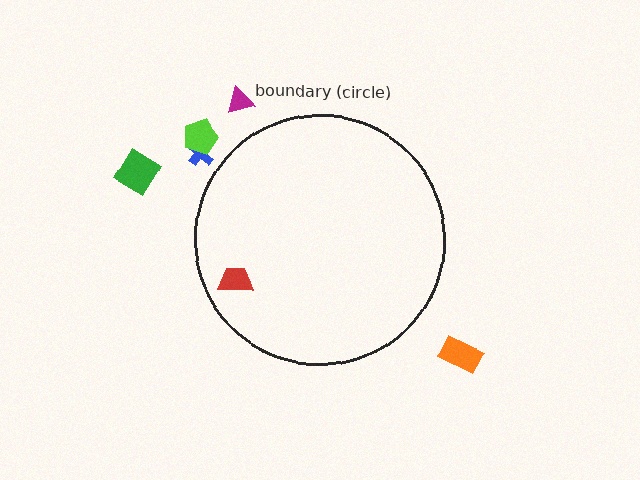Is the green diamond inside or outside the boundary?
Outside.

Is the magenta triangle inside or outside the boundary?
Outside.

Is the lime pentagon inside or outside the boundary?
Outside.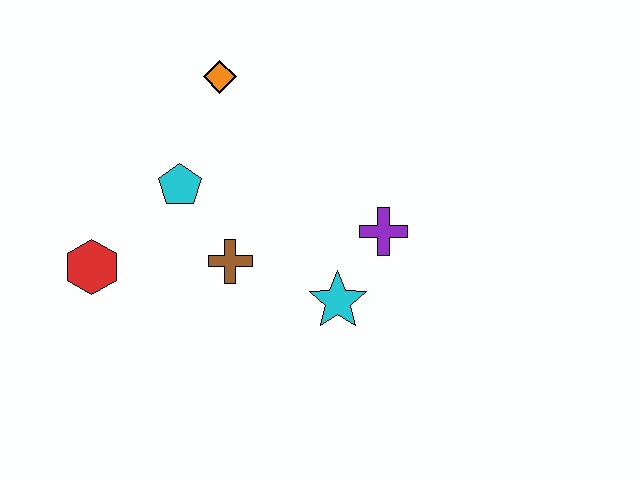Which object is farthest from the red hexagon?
The purple cross is farthest from the red hexagon.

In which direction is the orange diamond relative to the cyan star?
The orange diamond is above the cyan star.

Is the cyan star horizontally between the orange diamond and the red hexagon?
No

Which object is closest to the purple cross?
The cyan star is closest to the purple cross.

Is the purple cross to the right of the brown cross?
Yes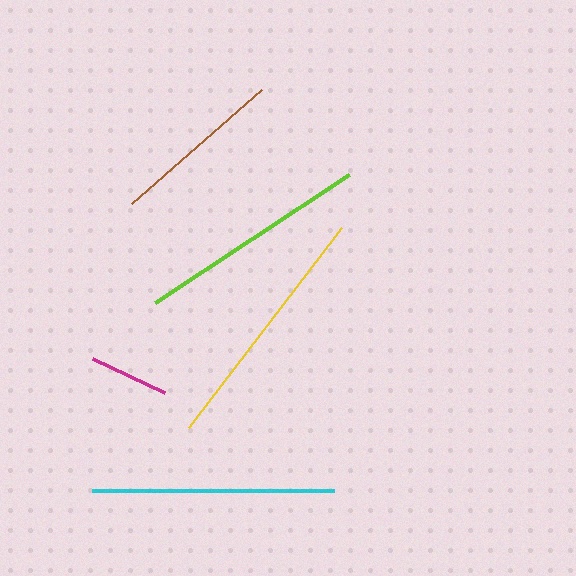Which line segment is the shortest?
The magenta line is the shortest at approximately 80 pixels.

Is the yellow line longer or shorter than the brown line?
The yellow line is longer than the brown line.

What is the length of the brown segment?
The brown segment is approximately 173 pixels long.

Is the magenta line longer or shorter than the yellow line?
The yellow line is longer than the magenta line.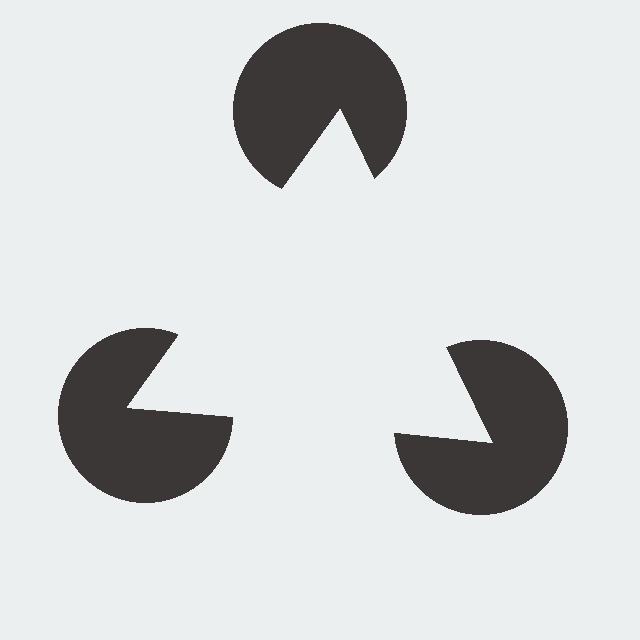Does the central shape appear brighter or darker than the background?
It typically appears slightly brighter than the background, even though no actual brightness change is drawn.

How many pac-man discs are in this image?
There are 3 — one at each vertex of the illusory triangle.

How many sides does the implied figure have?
3 sides.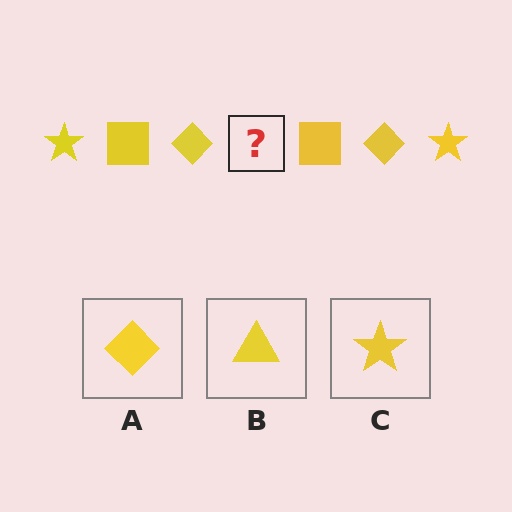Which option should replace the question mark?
Option C.